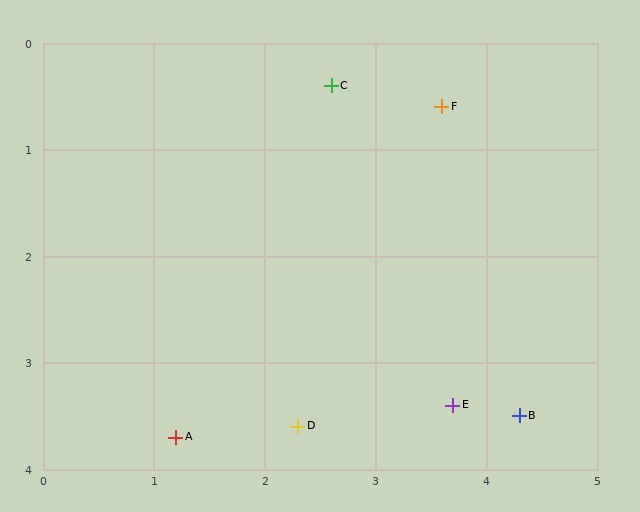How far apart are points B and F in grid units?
Points B and F are about 3.0 grid units apart.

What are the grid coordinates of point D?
Point D is at approximately (2.3, 3.6).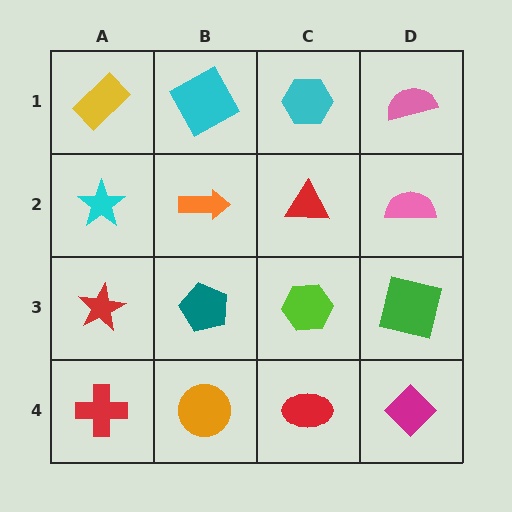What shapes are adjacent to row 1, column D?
A pink semicircle (row 2, column D), a cyan hexagon (row 1, column C).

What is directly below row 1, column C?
A red triangle.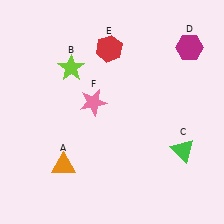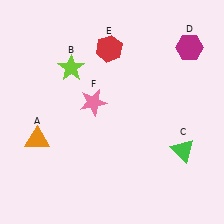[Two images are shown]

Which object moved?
The orange triangle (A) moved left.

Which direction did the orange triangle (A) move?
The orange triangle (A) moved left.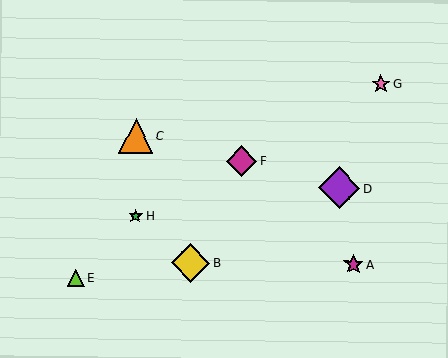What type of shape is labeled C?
Shape C is an orange triangle.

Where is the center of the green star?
The center of the green star is at (135, 216).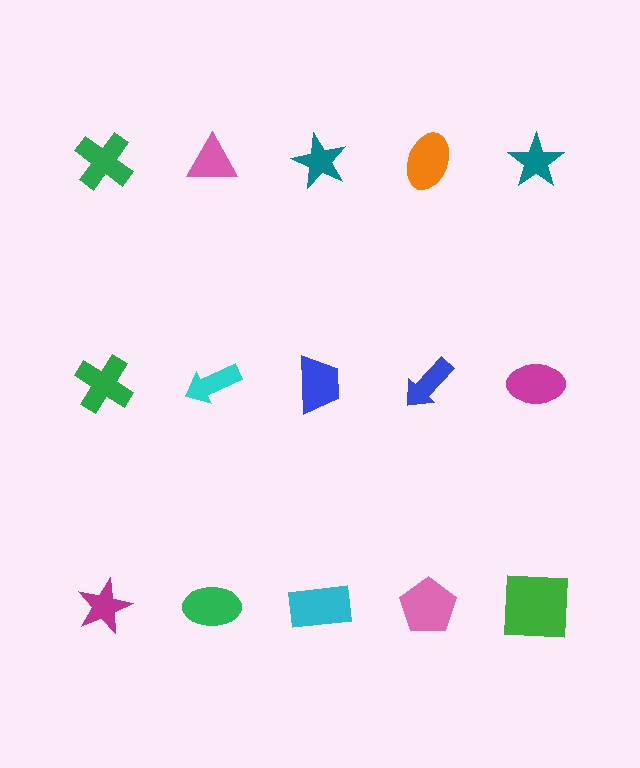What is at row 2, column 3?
A blue trapezoid.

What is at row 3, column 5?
A green square.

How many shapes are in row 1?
5 shapes.